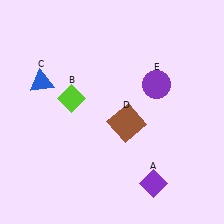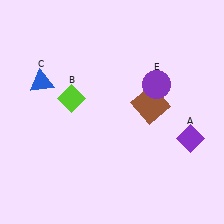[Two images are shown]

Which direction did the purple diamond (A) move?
The purple diamond (A) moved up.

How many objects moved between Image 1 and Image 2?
2 objects moved between the two images.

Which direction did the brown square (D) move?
The brown square (D) moved right.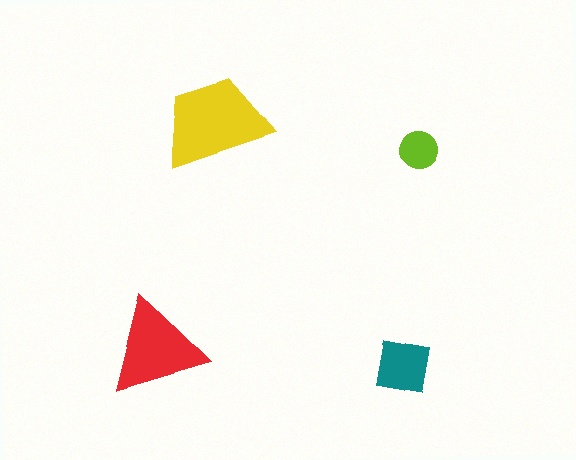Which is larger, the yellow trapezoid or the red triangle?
The yellow trapezoid.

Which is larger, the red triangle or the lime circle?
The red triangle.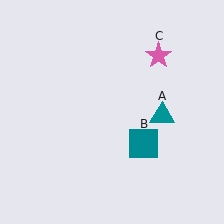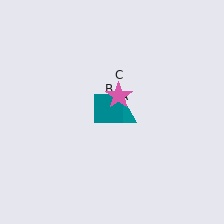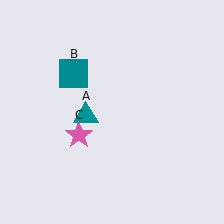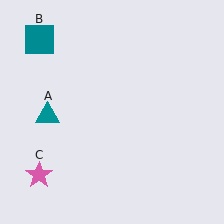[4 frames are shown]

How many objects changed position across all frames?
3 objects changed position: teal triangle (object A), teal square (object B), pink star (object C).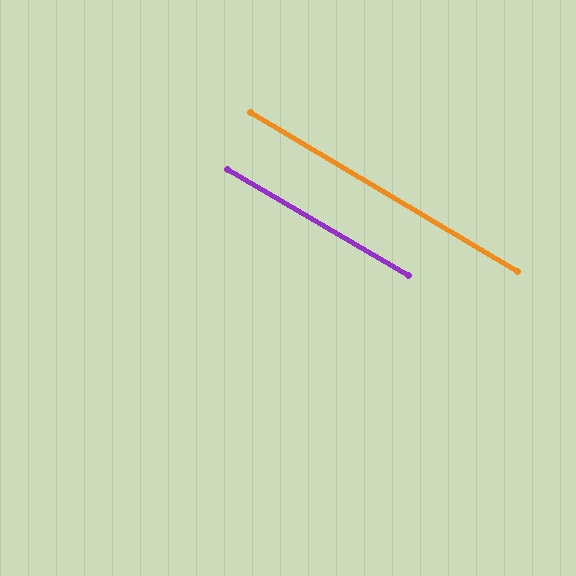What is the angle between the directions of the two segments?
Approximately 0 degrees.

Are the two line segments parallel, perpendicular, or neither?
Parallel — their directions differ by only 0.5°.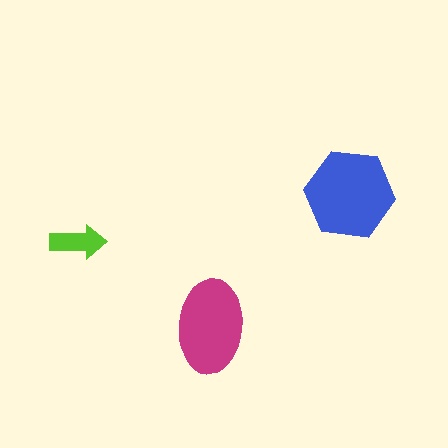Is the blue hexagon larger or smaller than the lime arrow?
Larger.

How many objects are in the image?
There are 3 objects in the image.